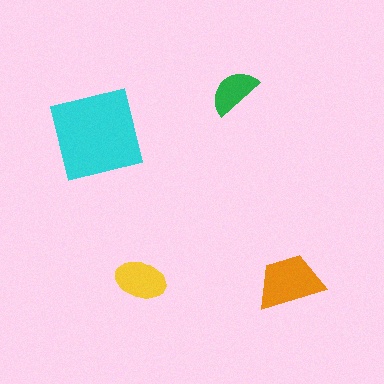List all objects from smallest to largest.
The green semicircle, the yellow ellipse, the orange trapezoid, the cyan square.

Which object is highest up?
The green semicircle is topmost.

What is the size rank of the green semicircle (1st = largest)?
4th.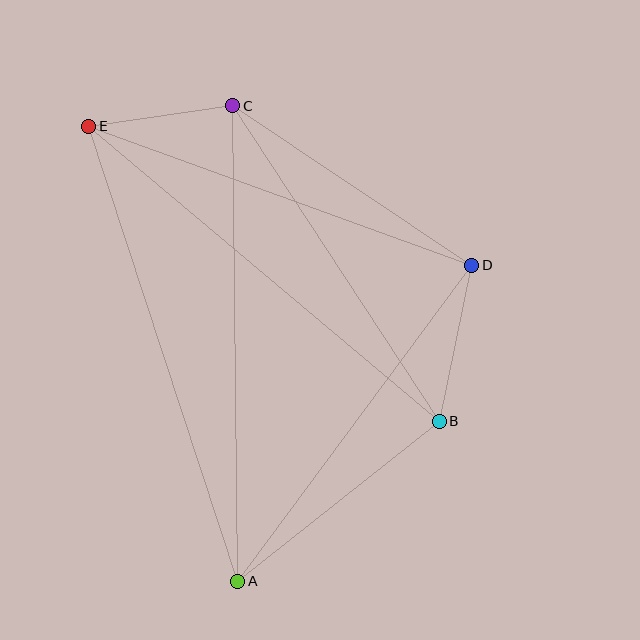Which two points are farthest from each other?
Points A and E are farthest from each other.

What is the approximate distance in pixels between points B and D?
The distance between B and D is approximately 160 pixels.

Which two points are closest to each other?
Points C and E are closest to each other.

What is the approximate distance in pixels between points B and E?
The distance between B and E is approximately 458 pixels.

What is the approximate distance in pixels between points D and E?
The distance between D and E is approximately 407 pixels.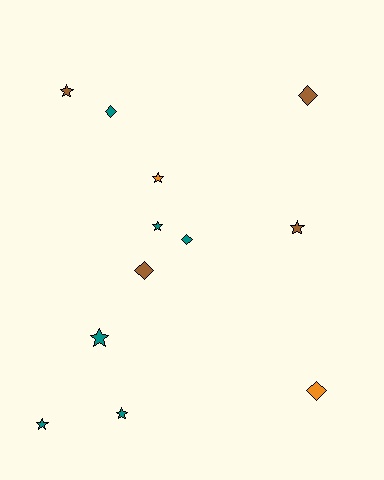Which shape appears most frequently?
Star, with 7 objects.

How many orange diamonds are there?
There is 1 orange diamond.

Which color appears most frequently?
Teal, with 6 objects.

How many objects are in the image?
There are 12 objects.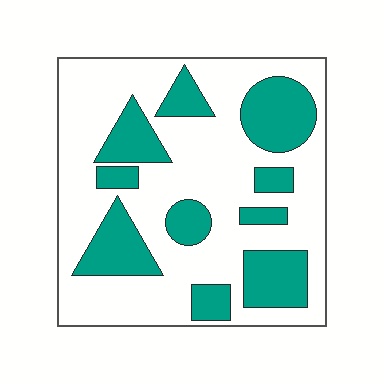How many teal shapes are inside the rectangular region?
10.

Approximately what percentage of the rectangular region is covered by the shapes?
Approximately 30%.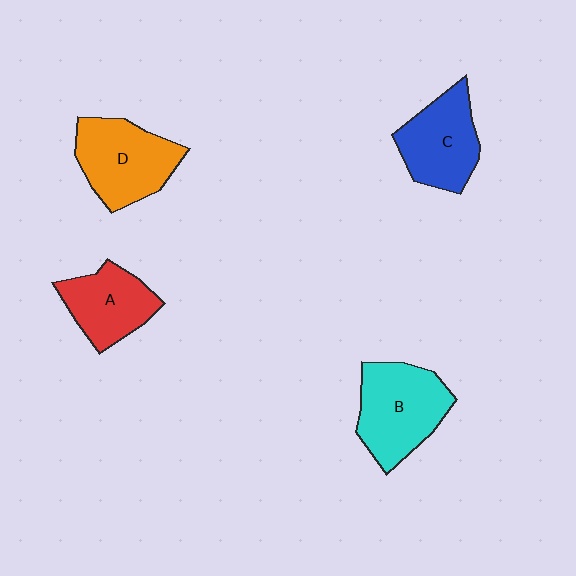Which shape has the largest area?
Shape B (cyan).